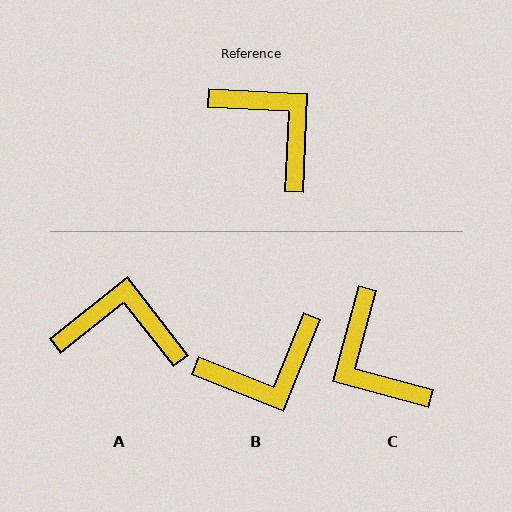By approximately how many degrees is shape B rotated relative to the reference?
Approximately 109 degrees clockwise.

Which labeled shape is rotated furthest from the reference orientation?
C, about 168 degrees away.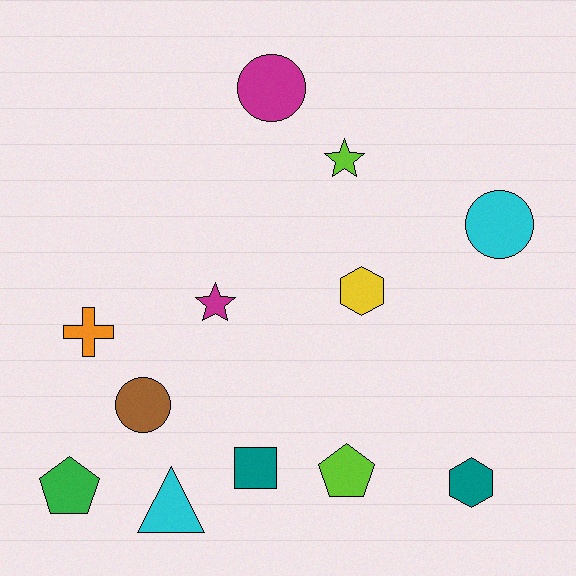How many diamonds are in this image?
There are no diamonds.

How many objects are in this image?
There are 12 objects.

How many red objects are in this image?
There are no red objects.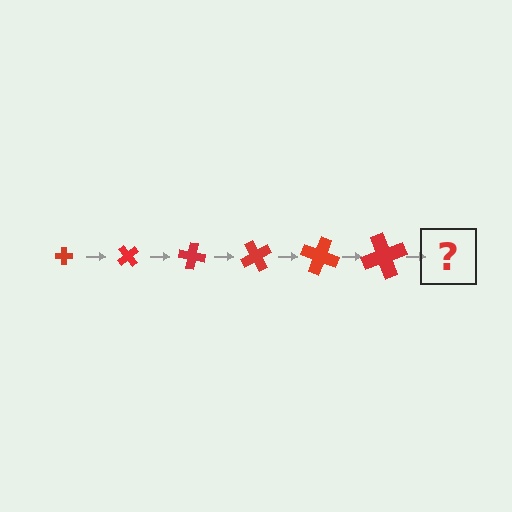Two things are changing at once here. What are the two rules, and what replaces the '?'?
The two rules are that the cross grows larger each step and it rotates 50 degrees each step. The '?' should be a cross, larger than the previous one and rotated 300 degrees from the start.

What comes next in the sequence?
The next element should be a cross, larger than the previous one and rotated 300 degrees from the start.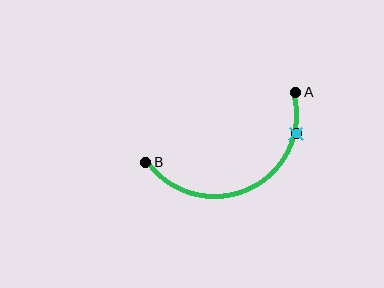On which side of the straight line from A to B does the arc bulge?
The arc bulges below the straight line connecting A and B.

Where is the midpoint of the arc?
The arc midpoint is the point on the curve farthest from the straight line joining A and B. It sits below that line.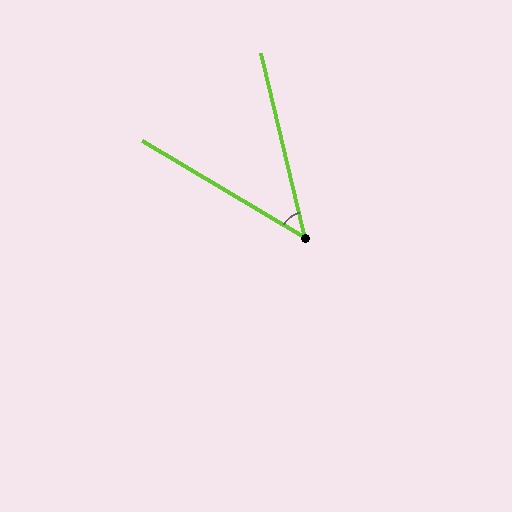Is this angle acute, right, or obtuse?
It is acute.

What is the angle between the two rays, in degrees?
Approximately 46 degrees.